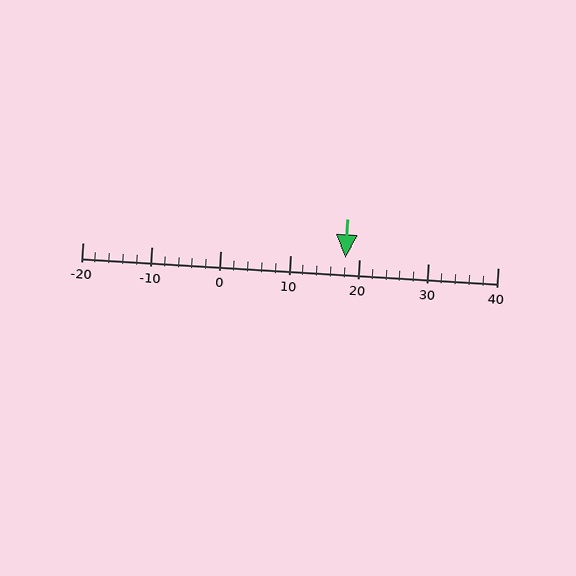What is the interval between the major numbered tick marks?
The major tick marks are spaced 10 units apart.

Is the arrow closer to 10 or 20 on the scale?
The arrow is closer to 20.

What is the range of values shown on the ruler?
The ruler shows values from -20 to 40.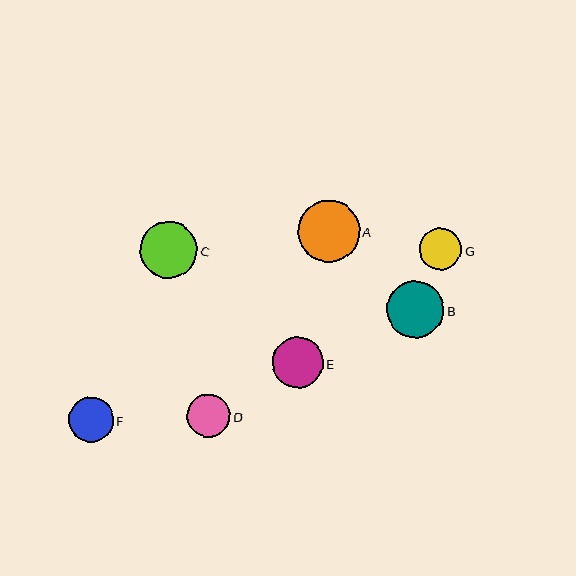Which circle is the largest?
Circle A is the largest with a size of approximately 62 pixels.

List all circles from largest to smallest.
From largest to smallest: A, C, B, E, F, D, G.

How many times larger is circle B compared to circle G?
Circle B is approximately 1.4 times the size of circle G.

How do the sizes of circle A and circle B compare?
Circle A and circle B are approximately the same size.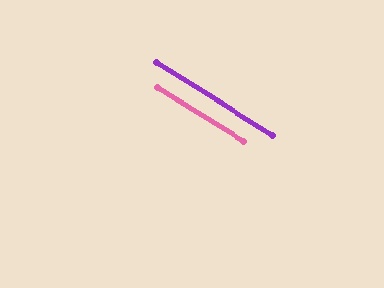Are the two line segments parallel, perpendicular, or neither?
Parallel — their directions differ by only 0.3°.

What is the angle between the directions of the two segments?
Approximately 0 degrees.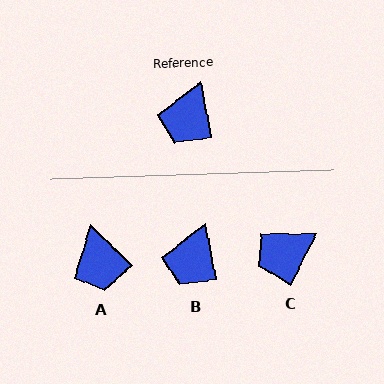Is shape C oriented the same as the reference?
No, it is off by about 38 degrees.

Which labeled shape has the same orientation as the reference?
B.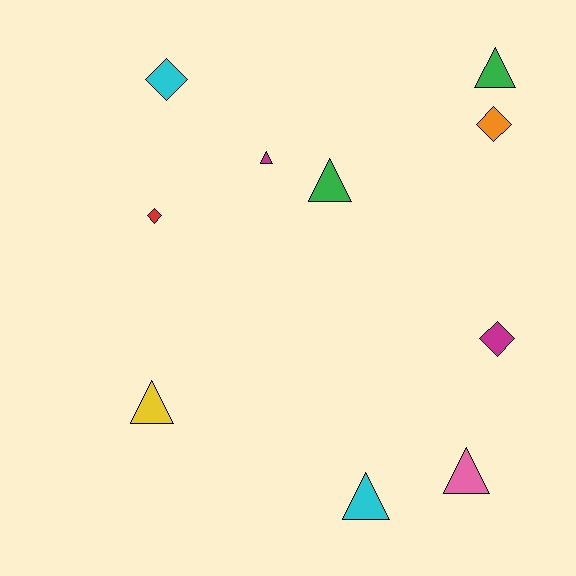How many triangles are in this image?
There are 6 triangles.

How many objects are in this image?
There are 10 objects.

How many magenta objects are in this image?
There are 2 magenta objects.